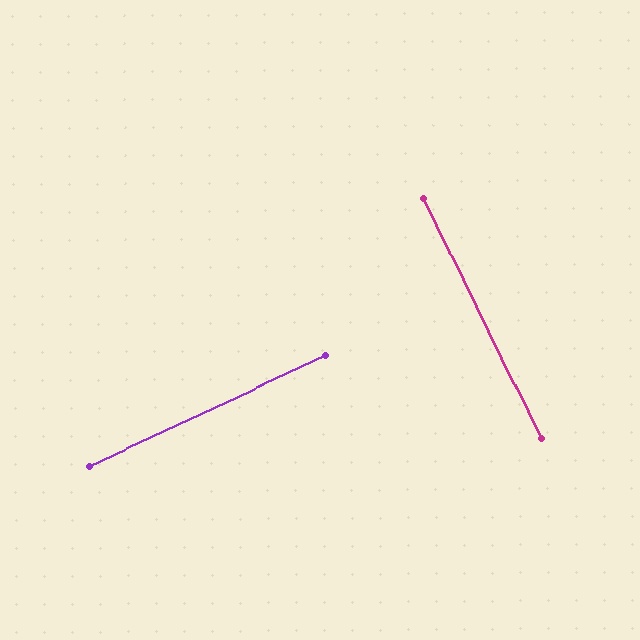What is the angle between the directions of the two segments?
Approximately 89 degrees.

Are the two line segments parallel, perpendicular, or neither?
Perpendicular — they meet at approximately 89°.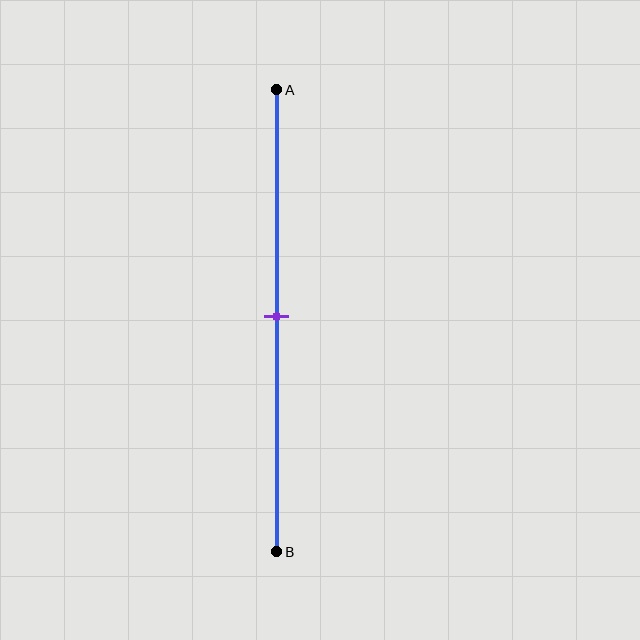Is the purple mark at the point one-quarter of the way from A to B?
No, the mark is at about 50% from A, not at the 25% one-quarter point.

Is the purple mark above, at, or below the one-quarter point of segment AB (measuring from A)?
The purple mark is below the one-quarter point of segment AB.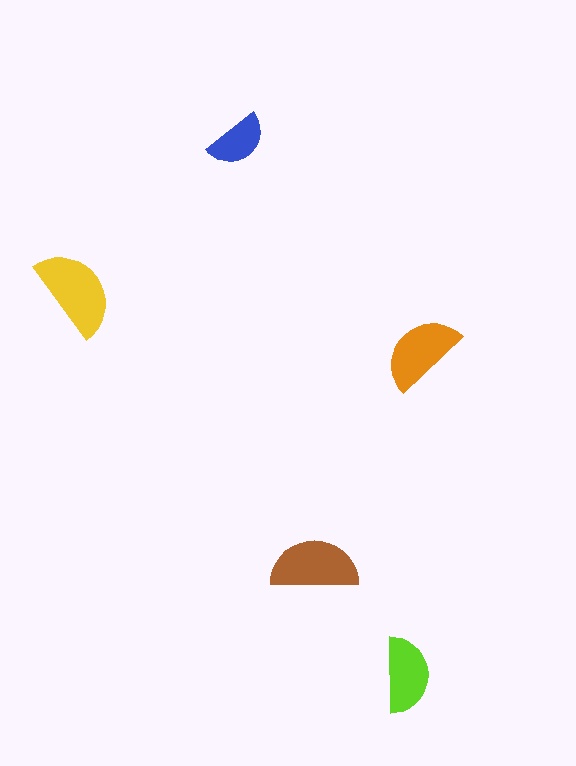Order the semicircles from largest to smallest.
the yellow one, the brown one, the orange one, the lime one, the blue one.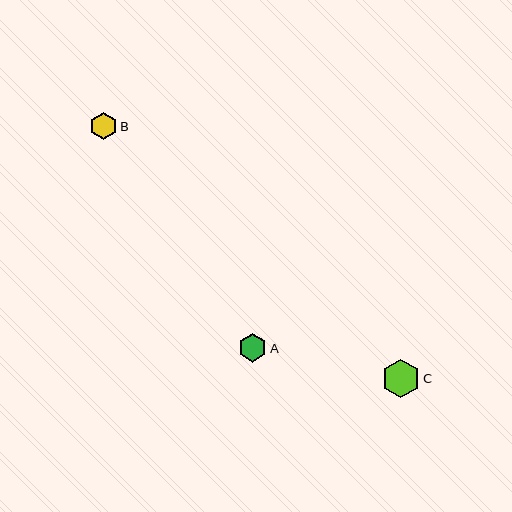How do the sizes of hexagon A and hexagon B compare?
Hexagon A and hexagon B are approximately the same size.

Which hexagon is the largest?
Hexagon C is the largest with a size of approximately 39 pixels.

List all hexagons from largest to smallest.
From largest to smallest: C, A, B.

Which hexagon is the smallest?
Hexagon B is the smallest with a size of approximately 27 pixels.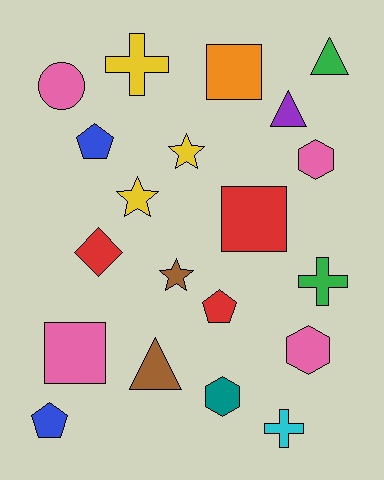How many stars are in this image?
There are 3 stars.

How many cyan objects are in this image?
There is 1 cyan object.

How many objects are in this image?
There are 20 objects.